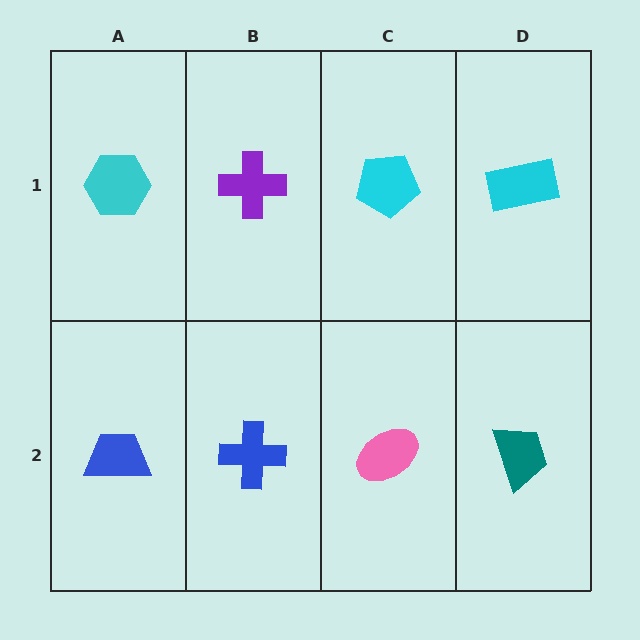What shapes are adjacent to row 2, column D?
A cyan rectangle (row 1, column D), a pink ellipse (row 2, column C).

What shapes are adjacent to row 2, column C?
A cyan pentagon (row 1, column C), a blue cross (row 2, column B), a teal trapezoid (row 2, column D).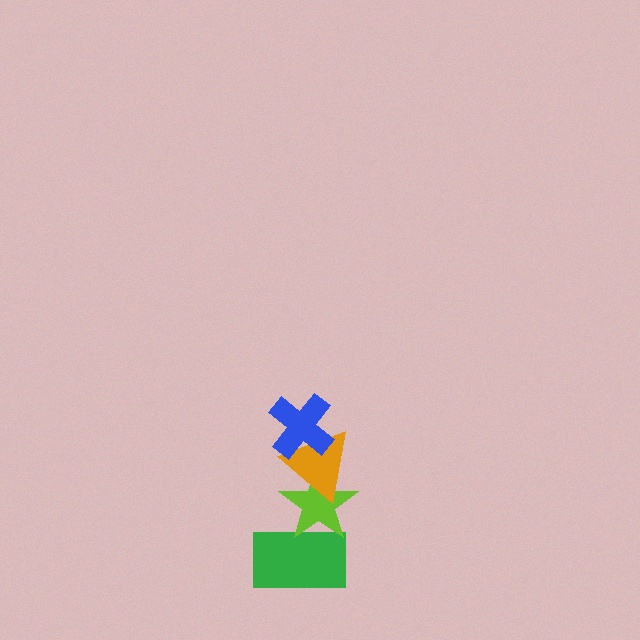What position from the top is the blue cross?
The blue cross is 1st from the top.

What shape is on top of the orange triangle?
The blue cross is on top of the orange triangle.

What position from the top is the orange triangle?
The orange triangle is 2nd from the top.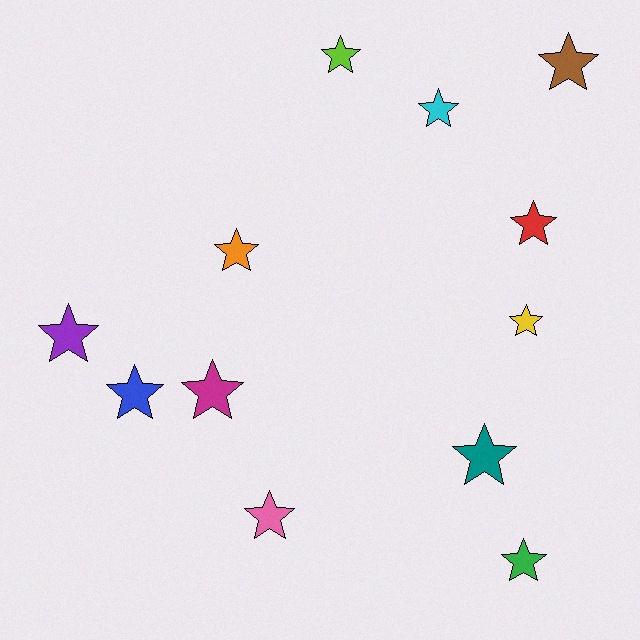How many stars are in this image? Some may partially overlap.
There are 12 stars.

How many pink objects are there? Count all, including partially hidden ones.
There is 1 pink object.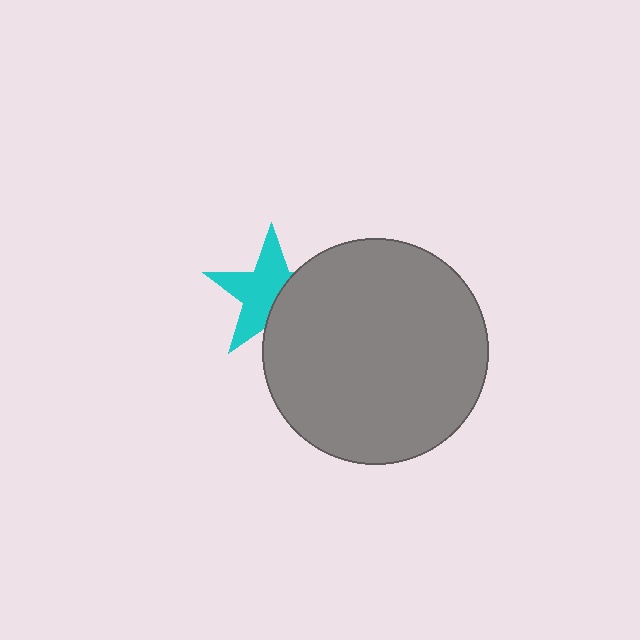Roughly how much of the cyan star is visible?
About half of it is visible (roughly 62%).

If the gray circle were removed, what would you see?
You would see the complete cyan star.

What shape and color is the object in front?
The object in front is a gray circle.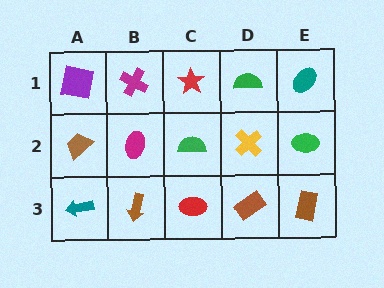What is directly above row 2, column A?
A purple square.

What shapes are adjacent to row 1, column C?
A green semicircle (row 2, column C), a magenta cross (row 1, column B), a green semicircle (row 1, column D).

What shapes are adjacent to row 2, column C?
A red star (row 1, column C), a red ellipse (row 3, column C), a magenta ellipse (row 2, column B), a yellow cross (row 2, column D).